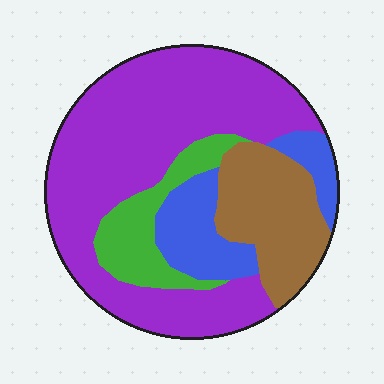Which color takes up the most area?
Purple, at roughly 55%.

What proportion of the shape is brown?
Brown takes up about one sixth (1/6) of the shape.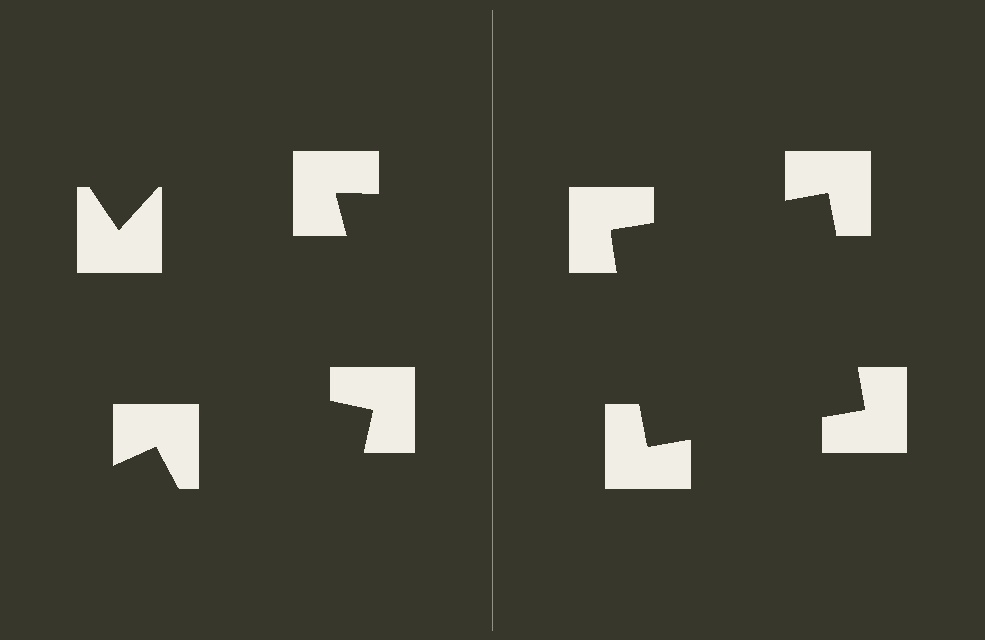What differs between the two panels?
The notched squares are positioned identically on both sides; only the wedge orientations differ. On the right they align to a square; on the left they are misaligned.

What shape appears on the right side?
An illusory square.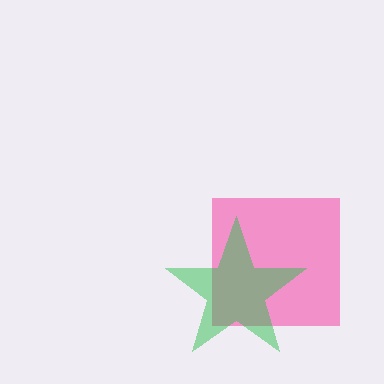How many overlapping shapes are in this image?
There are 2 overlapping shapes in the image.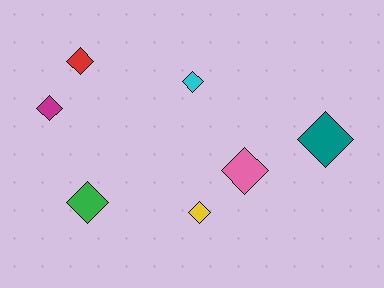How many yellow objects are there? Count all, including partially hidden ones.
There is 1 yellow object.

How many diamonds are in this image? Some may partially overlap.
There are 7 diamonds.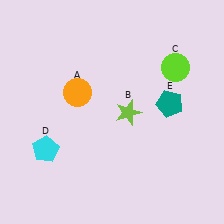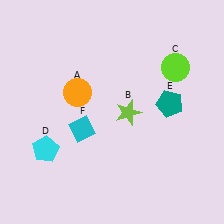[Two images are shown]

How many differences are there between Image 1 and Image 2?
There is 1 difference between the two images.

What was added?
A cyan diamond (F) was added in Image 2.